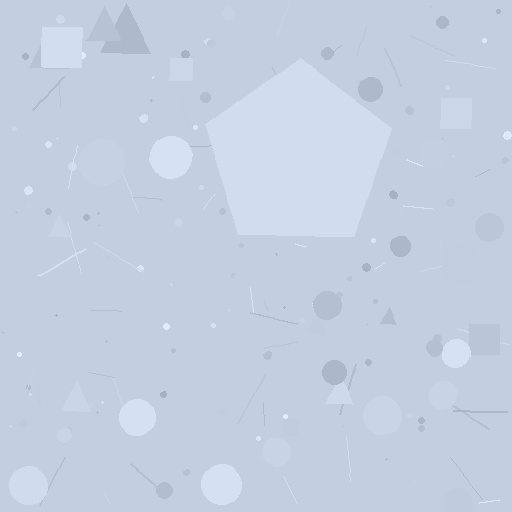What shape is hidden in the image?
A pentagon is hidden in the image.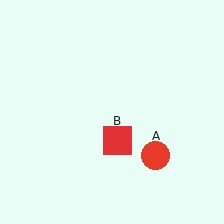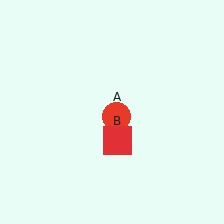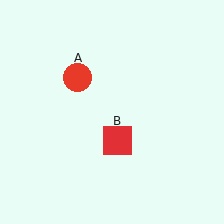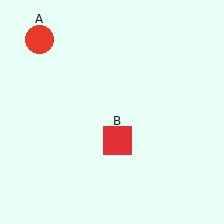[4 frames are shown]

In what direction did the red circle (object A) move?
The red circle (object A) moved up and to the left.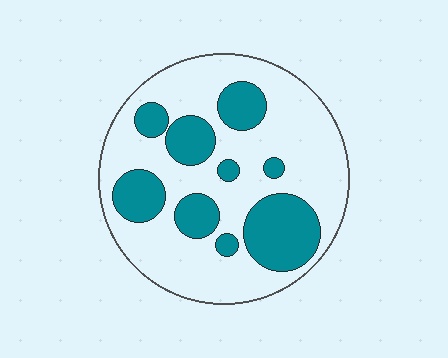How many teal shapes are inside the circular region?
9.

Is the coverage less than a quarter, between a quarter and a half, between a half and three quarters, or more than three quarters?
Between a quarter and a half.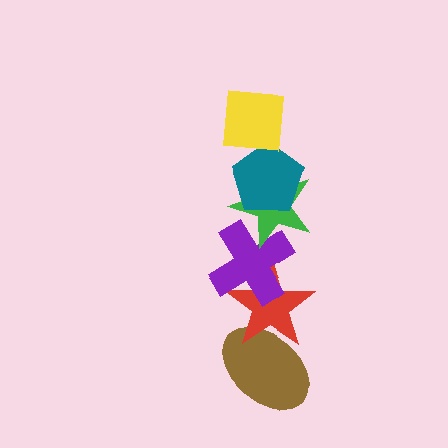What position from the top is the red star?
The red star is 5th from the top.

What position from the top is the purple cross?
The purple cross is 4th from the top.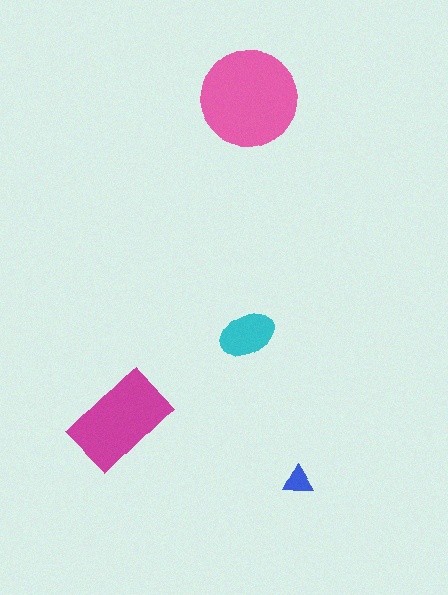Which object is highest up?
The pink circle is topmost.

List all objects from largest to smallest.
The pink circle, the magenta rectangle, the cyan ellipse, the blue triangle.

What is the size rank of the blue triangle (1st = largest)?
4th.